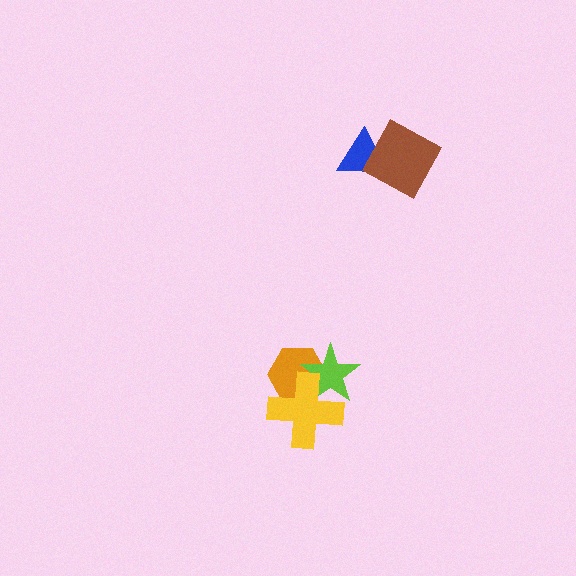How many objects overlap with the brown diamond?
1 object overlaps with the brown diamond.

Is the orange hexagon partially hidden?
Yes, it is partially covered by another shape.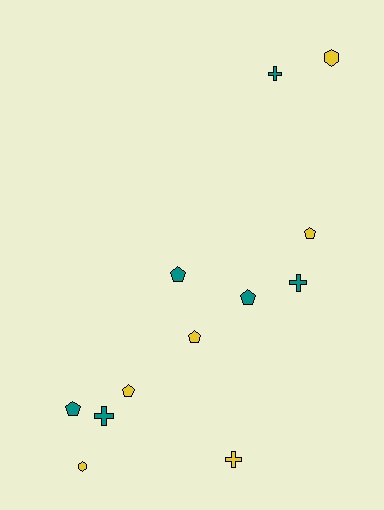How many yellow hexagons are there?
There are 2 yellow hexagons.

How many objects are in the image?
There are 12 objects.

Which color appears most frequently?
Teal, with 6 objects.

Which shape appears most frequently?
Pentagon, with 6 objects.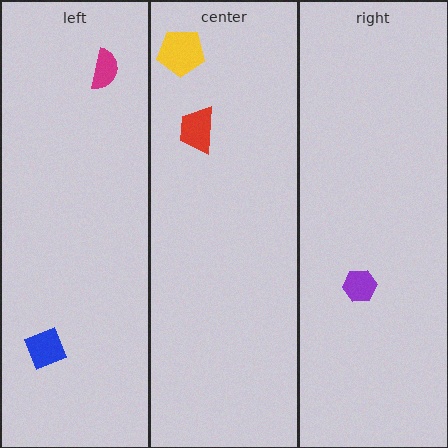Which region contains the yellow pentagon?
The center region.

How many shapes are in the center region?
2.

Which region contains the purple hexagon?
The right region.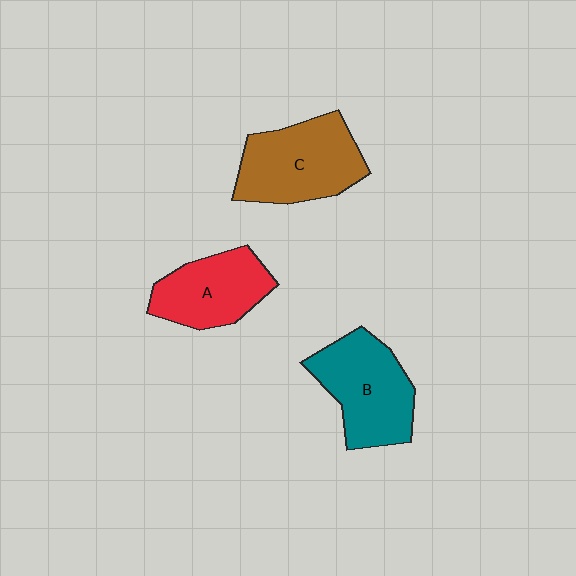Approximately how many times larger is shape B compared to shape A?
Approximately 1.2 times.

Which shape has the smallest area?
Shape A (red).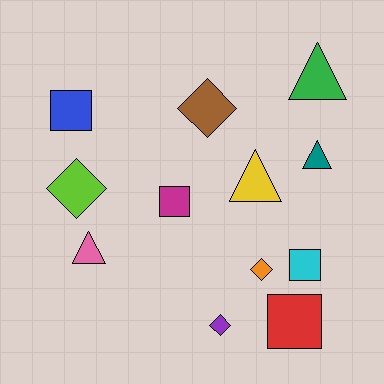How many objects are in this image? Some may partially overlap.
There are 12 objects.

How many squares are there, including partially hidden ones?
There are 4 squares.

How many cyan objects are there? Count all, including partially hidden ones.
There is 1 cyan object.